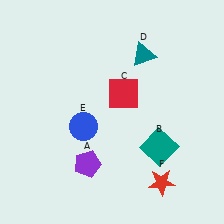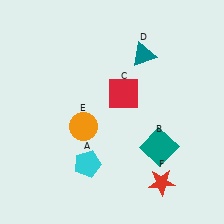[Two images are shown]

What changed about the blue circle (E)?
In Image 1, E is blue. In Image 2, it changed to orange.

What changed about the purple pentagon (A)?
In Image 1, A is purple. In Image 2, it changed to cyan.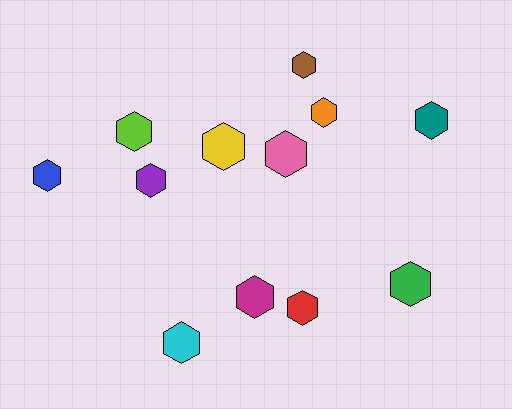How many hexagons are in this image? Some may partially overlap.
There are 12 hexagons.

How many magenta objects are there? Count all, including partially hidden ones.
There is 1 magenta object.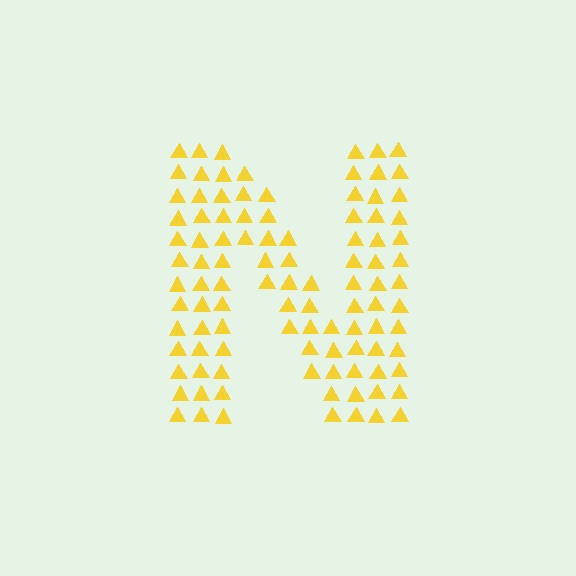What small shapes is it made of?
It is made of small triangles.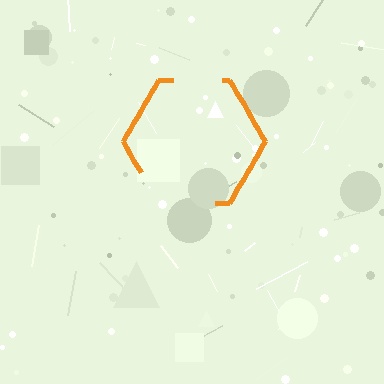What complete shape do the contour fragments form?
The contour fragments form a hexagon.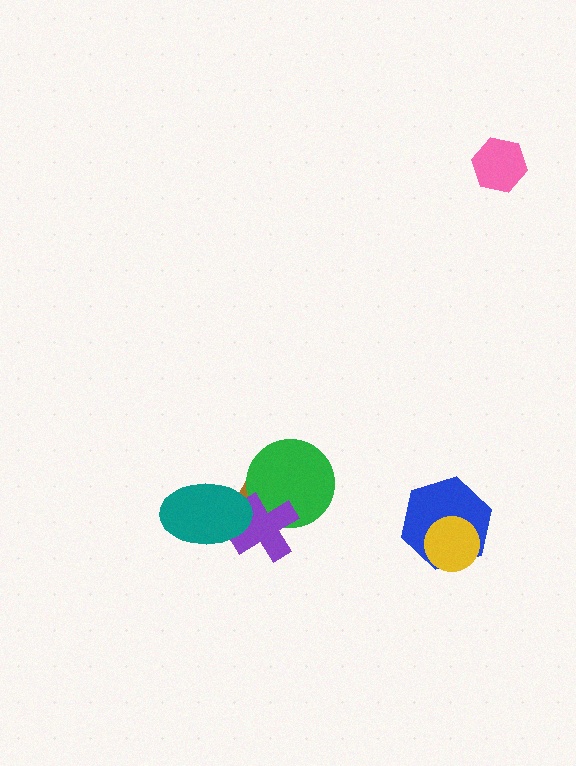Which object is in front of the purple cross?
The teal ellipse is in front of the purple cross.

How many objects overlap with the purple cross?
3 objects overlap with the purple cross.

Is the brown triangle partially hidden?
Yes, it is partially covered by another shape.